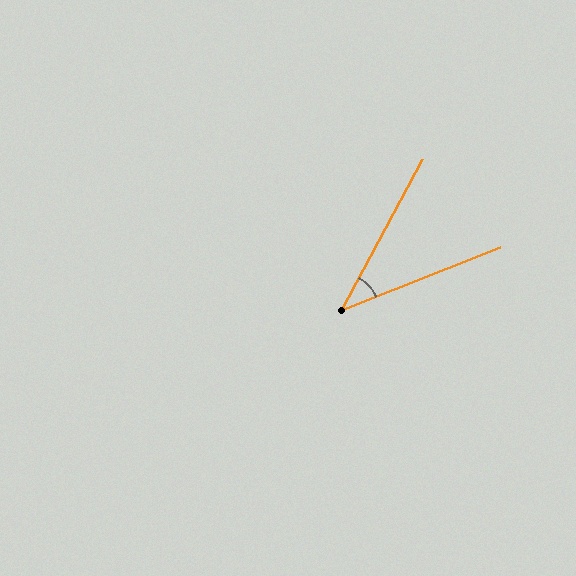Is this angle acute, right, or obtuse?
It is acute.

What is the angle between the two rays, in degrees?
Approximately 40 degrees.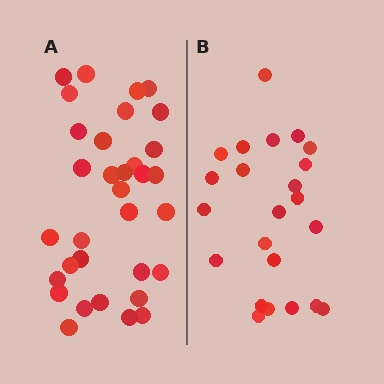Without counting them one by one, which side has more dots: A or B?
Region A (the left region) has more dots.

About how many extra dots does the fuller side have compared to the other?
Region A has roughly 10 or so more dots than region B.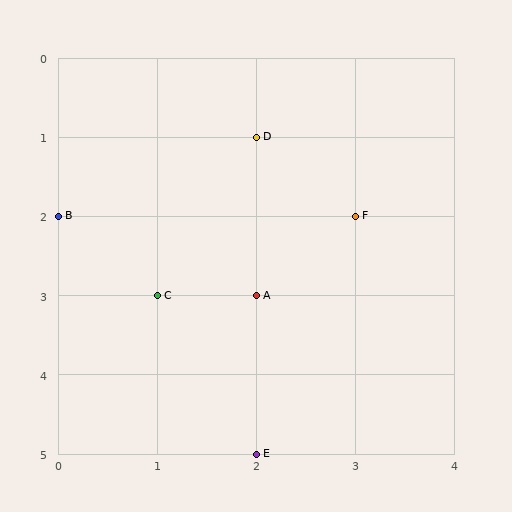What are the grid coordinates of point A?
Point A is at grid coordinates (2, 3).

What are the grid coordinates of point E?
Point E is at grid coordinates (2, 5).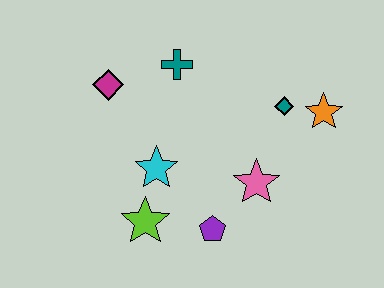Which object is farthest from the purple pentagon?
The magenta diamond is farthest from the purple pentagon.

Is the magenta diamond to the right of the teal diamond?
No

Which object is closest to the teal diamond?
The orange star is closest to the teal diamond.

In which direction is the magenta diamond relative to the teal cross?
The magenta diamond is to the left of the teal cross.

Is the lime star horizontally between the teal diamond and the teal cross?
No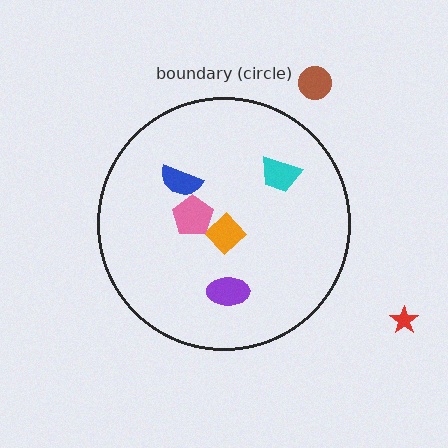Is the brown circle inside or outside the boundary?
Outside.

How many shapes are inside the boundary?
5 inside, 2 outside.